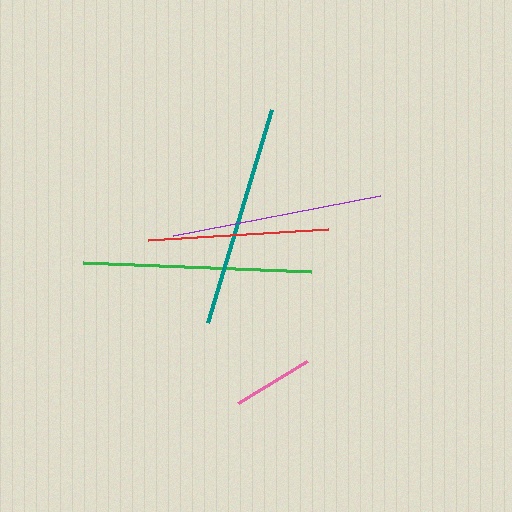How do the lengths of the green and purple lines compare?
The green and purple lines are approximately the same length.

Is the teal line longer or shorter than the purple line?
The teal line is longer than the purple line.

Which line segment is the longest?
The green line is the longest at approximately 228 pixels.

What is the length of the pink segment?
The pink segment is approximately 81 pixels long.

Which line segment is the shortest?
The pink line is the shortest at approximately 81 pixels.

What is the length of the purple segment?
The purple segment is approximately 211 pixels long.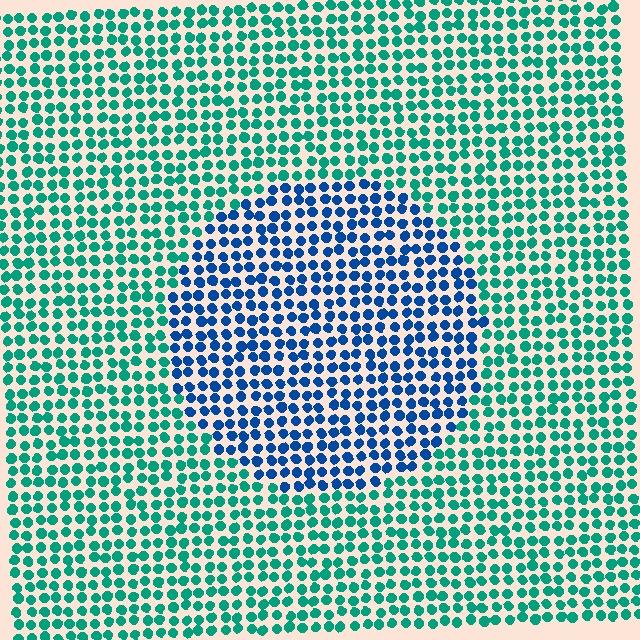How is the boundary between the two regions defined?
The boundary is defined purely by a slight shift in hue (about 46 degrees). Spacing, size, and orientation are identical on both sides.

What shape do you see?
I see a circle.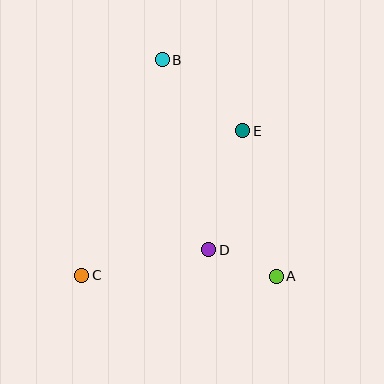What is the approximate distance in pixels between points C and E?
The distance between C and E is approximately 216 pixels.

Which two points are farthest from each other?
Points A and B are farthest from each other.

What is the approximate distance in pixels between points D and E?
The distance between D and E is approximately 124 pixels.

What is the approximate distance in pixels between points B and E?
The distance between B and E is approximately 107 pixels.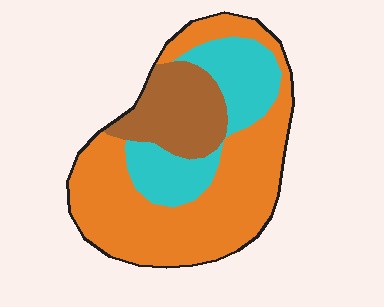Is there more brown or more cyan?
Cyan.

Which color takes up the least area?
Brown, at roughly 20%.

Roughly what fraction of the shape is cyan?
Cyan covers roughly 25% of the shape.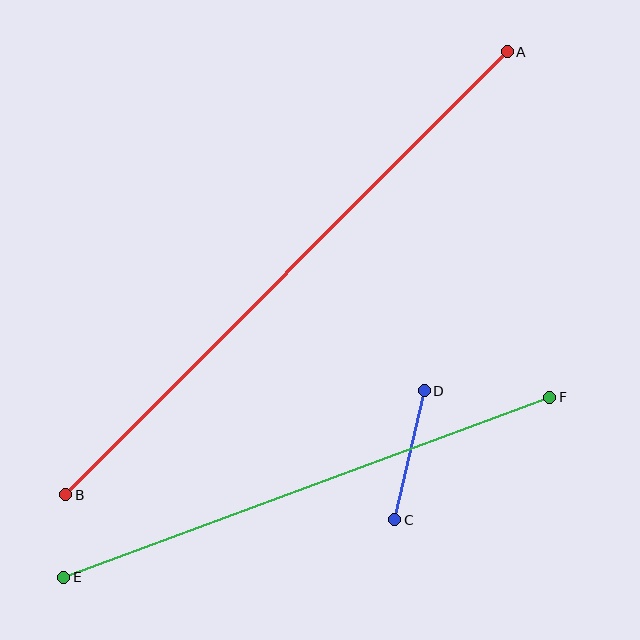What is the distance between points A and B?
The distance is approximately 626 pixels.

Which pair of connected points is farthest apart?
Points A and B are farthest apart.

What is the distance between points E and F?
The distance is approximately 518 pixels.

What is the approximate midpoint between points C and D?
The midpoint is at approximately (409, 455) pixels.